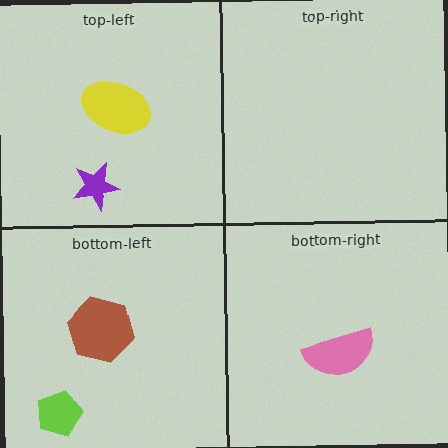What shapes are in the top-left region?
The yellow ellipse, the purple star.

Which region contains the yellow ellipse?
The top-left region.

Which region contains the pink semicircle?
The bottom-right region.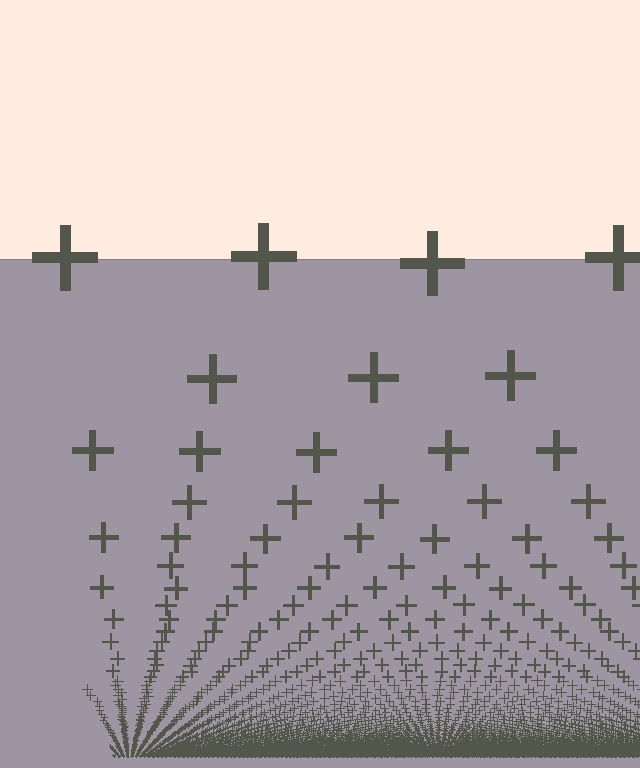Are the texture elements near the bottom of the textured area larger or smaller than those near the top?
Smaller. The gradient is inverted — elements near the bottom are smaller and denser.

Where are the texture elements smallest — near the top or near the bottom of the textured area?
Near the bottom.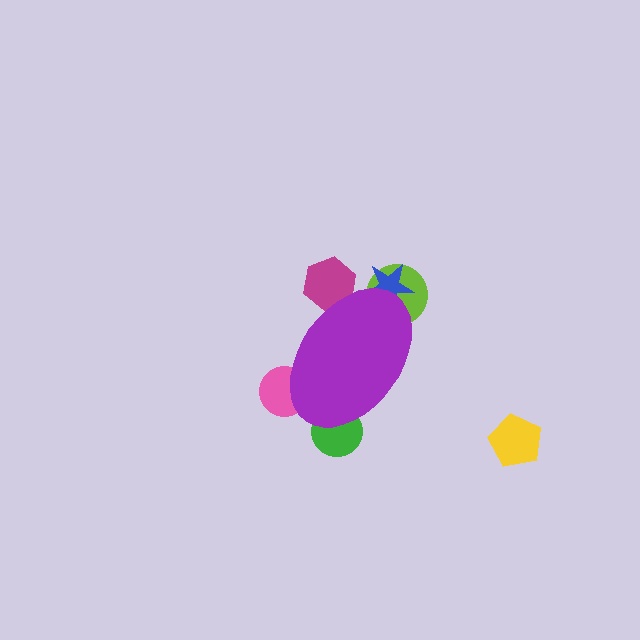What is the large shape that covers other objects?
A purple ellipse.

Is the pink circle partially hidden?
Yes, the pink circle is partially hidden behind the purple ellipse.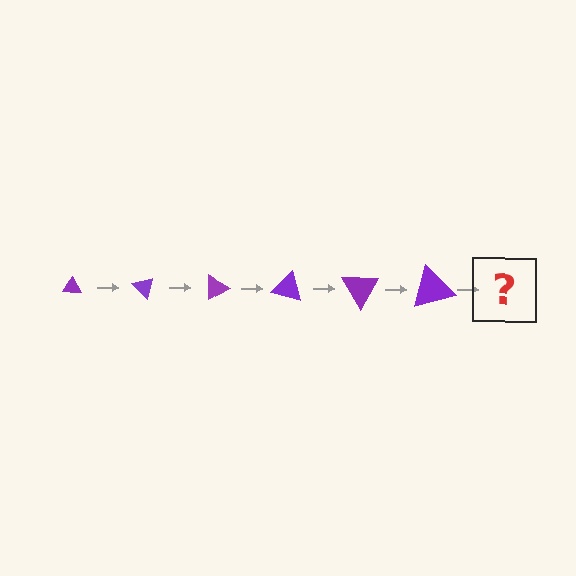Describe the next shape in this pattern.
It should be a triangle, larger than the previous one and rotated 270 degrees from the start.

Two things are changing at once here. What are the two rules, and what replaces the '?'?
The two rules are that the triangle grows larger each step and it rotates 45 degrees each step. The '?' should be a triangle, larger than the previous one and rotated 270 degrees from the start.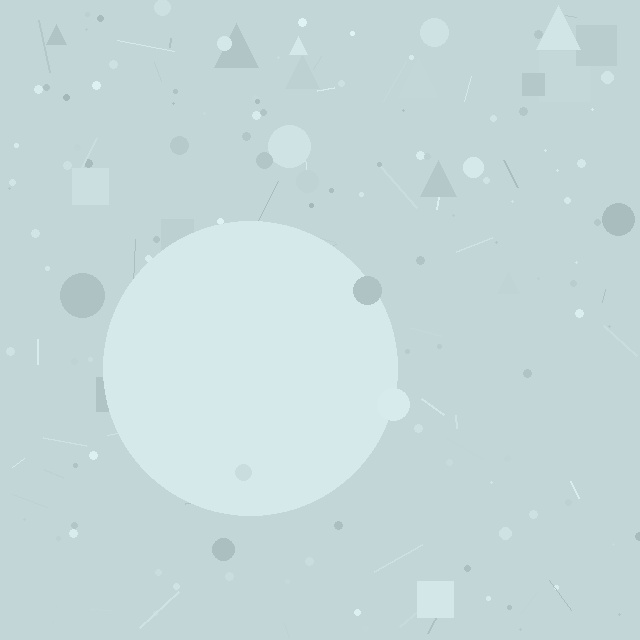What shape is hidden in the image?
A circle is hidden in the image.